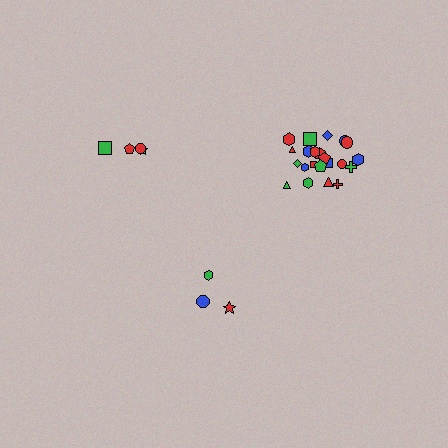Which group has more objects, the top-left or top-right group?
The top-right group.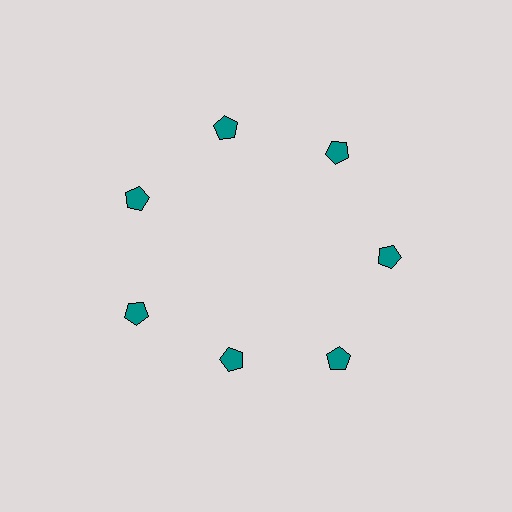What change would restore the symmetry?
The symmetry would be restored by moving it outward, back onto the ring so that all 7 pentagons sit at equal angles and equal distance from the center.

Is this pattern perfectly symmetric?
No. The 7 teal pentagons are arranged in a ring, but one element near the 6 o'clock position is pulled inward toward the center, breaking the 7-fold rotational symmetry.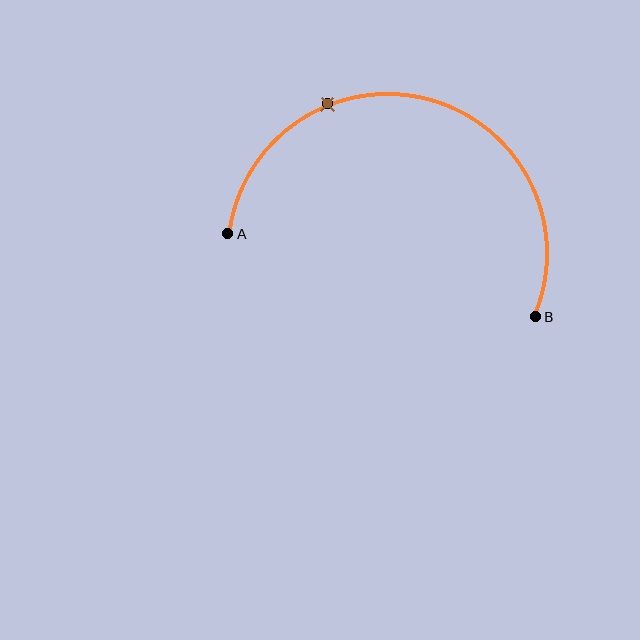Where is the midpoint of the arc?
The arc midpoint is the point on the curve farthest from the straight line joining A and B. It sits above that line.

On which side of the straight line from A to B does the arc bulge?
The arc bulges above the straight line connecting A and B.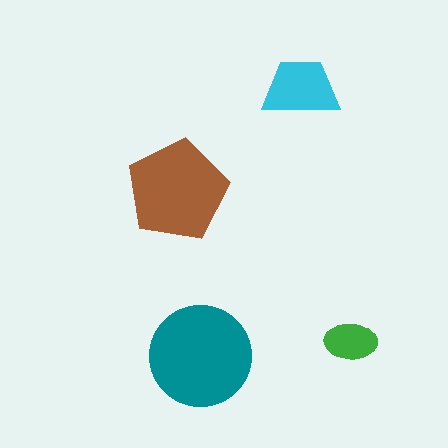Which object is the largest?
The teal circle.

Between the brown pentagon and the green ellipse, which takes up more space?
The brown pentagon.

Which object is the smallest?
The green ellipse.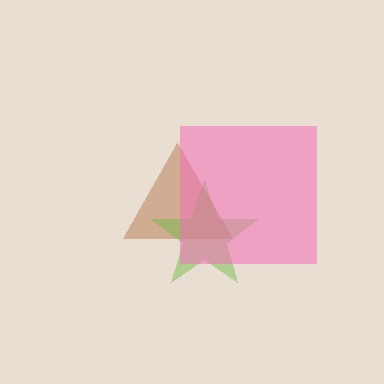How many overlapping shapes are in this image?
There are 3 overlapping shapes in the image.